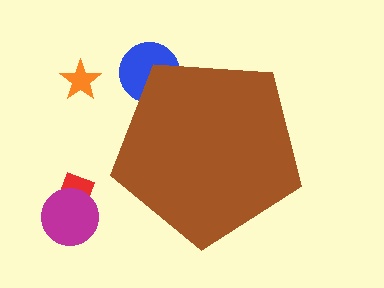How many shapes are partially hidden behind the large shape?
1 shape is partially hidden.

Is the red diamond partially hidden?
No, the red diamond is fully visible.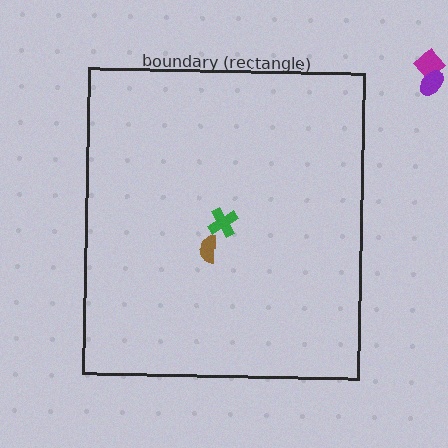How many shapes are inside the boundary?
2 inside, 2 outside.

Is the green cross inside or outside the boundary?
Inside.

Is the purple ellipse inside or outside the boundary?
Outside.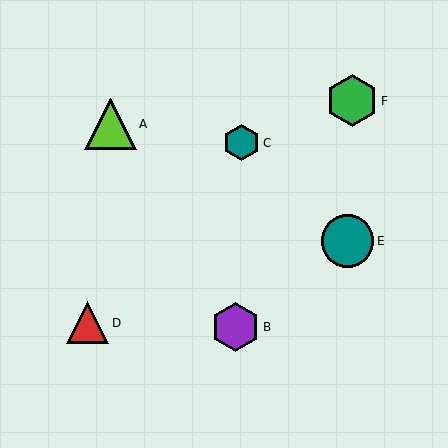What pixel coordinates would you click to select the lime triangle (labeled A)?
Click at (111, 124) to select the lime triangle A.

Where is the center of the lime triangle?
The center of the lime triangle is at (111, 124).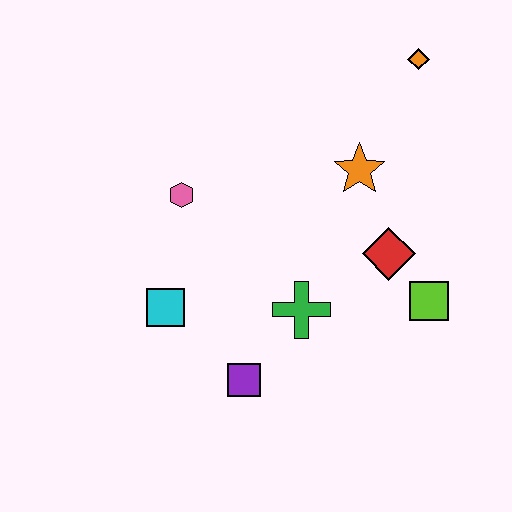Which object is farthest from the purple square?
The orange diamond is farthest from the purple square.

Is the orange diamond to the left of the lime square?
Yes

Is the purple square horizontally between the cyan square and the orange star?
Yes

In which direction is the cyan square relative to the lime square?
The cyan square is to the left of the lime square.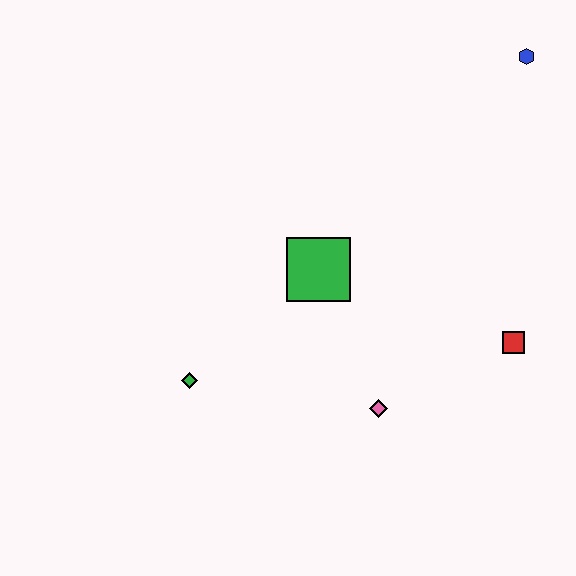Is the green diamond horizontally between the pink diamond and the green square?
No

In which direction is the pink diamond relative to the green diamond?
The pink diamond is to the right of the green diamond.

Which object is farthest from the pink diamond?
The blue hexagon is farthest from the pink diamond.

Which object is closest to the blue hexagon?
The red square is closest to the blue hexagon.